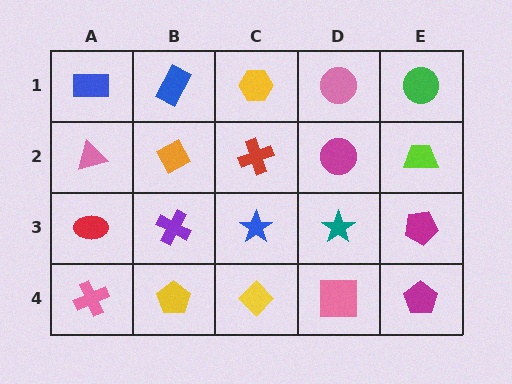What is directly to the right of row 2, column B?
A red cross.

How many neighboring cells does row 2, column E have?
3.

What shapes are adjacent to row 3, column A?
A pink triangle (row 2, column A), a pink cross (row 4, column A), a purple cross (row 3, column B).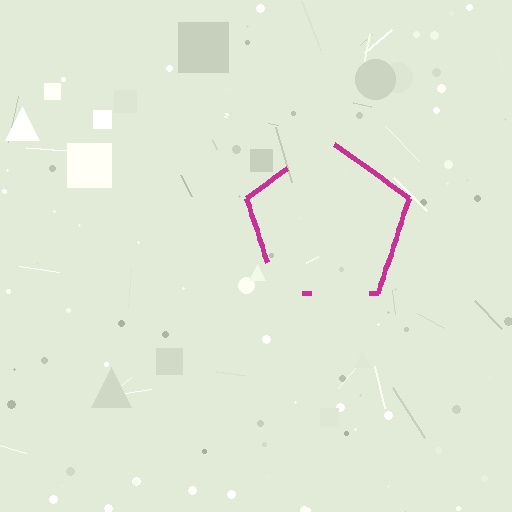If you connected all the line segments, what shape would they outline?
They would outline a pentagon.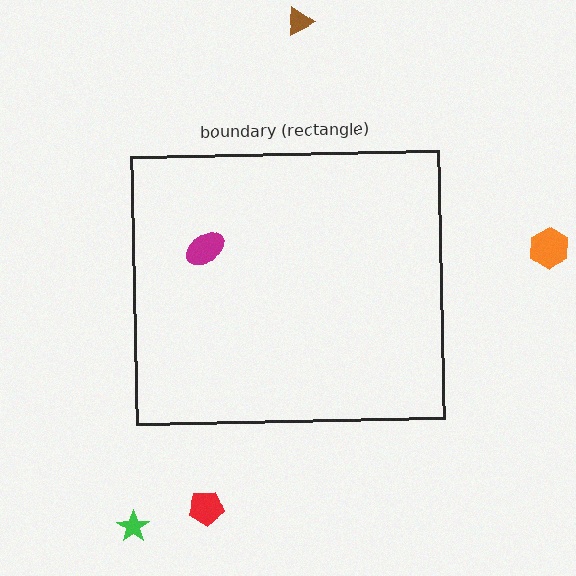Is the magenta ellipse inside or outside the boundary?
Inside.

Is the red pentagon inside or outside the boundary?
Outside.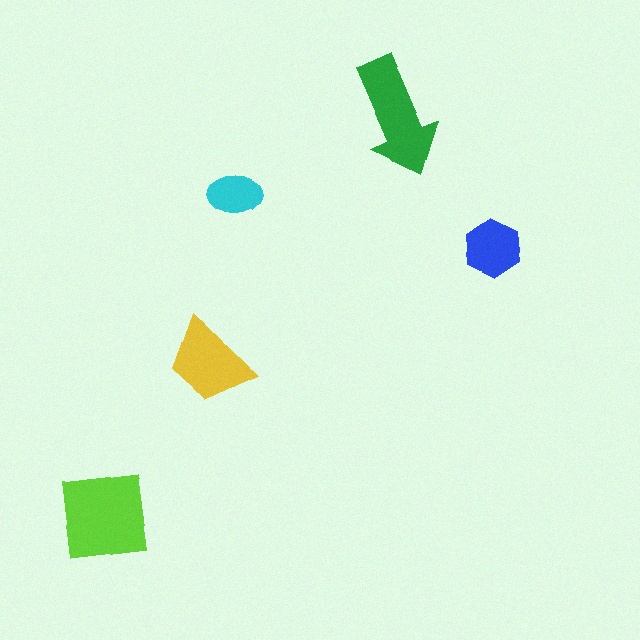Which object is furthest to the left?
The lime square is leftmost.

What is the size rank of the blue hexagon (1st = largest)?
4th.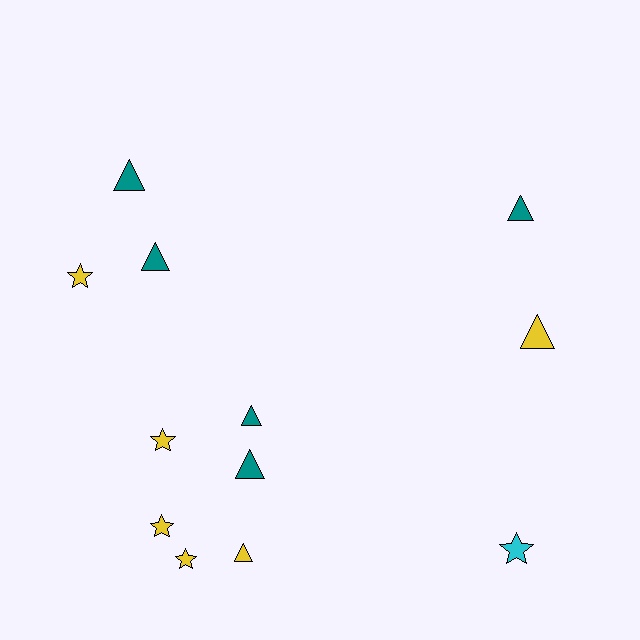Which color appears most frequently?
Yellow, with 6 objects.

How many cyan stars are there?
There is 1 cyan star.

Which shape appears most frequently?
Triangle, with 7 objects.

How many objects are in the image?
There are 12 objects.